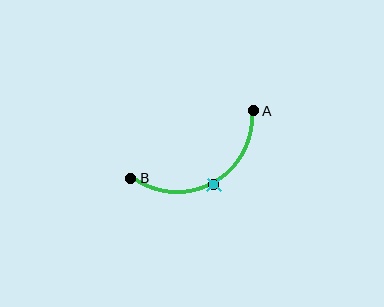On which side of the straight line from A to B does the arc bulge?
The arc bulges below the straight line connecting A and B.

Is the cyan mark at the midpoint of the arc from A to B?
Yes. The cyan mark lies on the arc at equal arc-length from both A and B — it is the arc midpoint.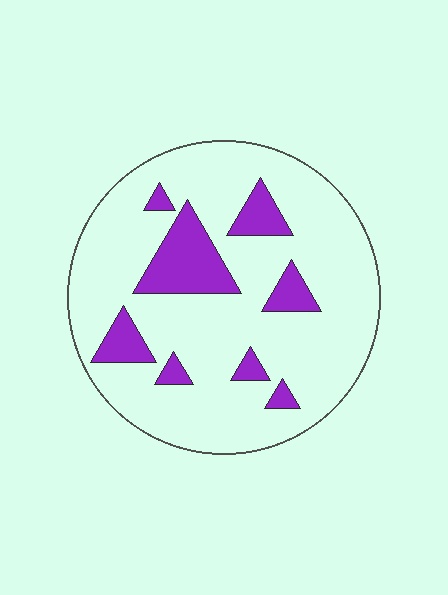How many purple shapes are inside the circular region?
8.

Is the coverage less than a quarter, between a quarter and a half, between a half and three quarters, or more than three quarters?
Less than a quarter.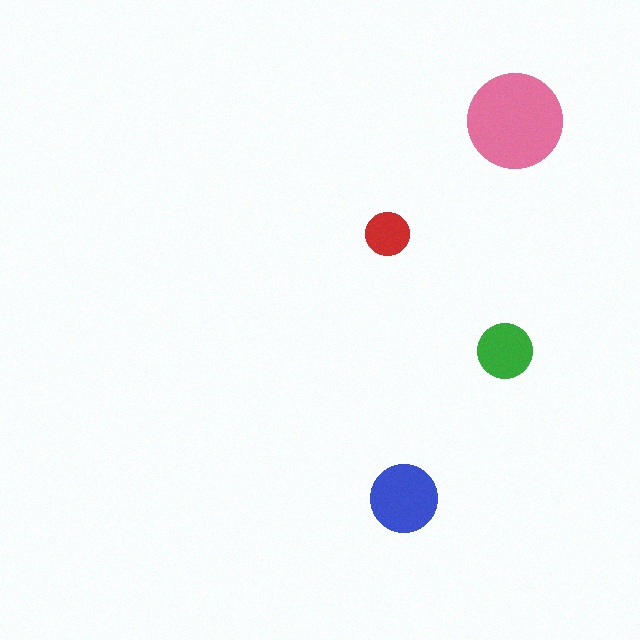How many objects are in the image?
There are 4 objects in the image.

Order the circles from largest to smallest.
the pink one, the blue one, the green one, the red one.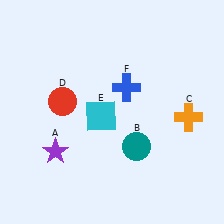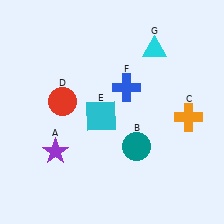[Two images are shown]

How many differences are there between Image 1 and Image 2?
There is 1 difference between the two images.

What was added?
A cyan triangle (G) was added in Image 2.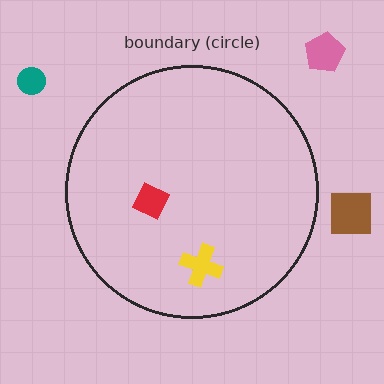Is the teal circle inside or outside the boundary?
Outside.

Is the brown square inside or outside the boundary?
Outside.